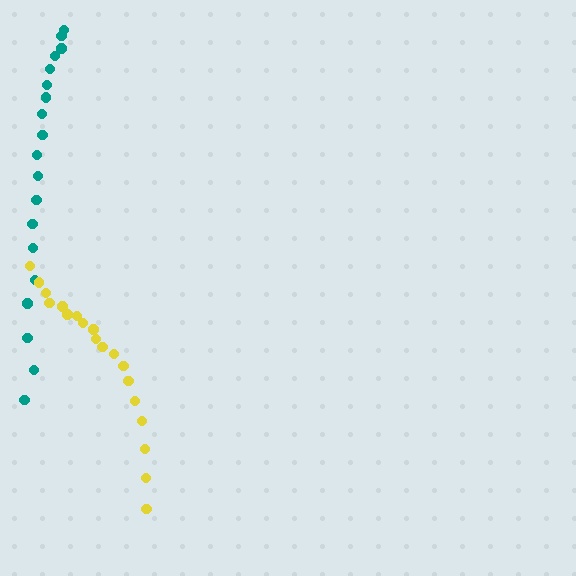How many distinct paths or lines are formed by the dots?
There are 2 distinct paths.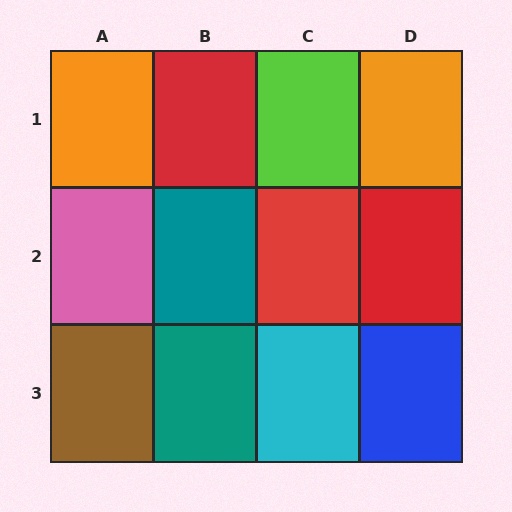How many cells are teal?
2 cells are teal.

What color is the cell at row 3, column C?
Cyan.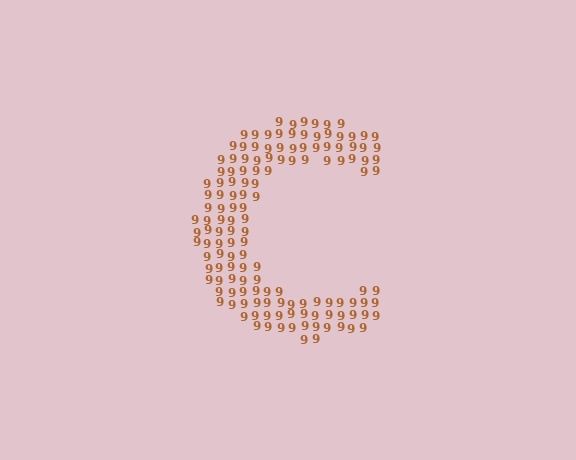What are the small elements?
The small elements are digit 9's.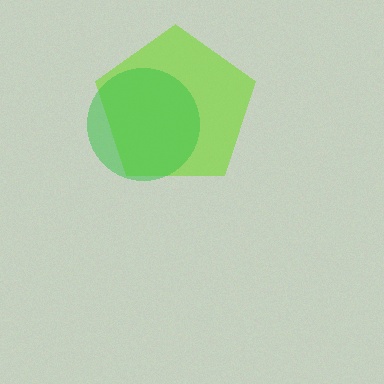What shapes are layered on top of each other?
The layered shapes are: a lime pentagon, a green circle.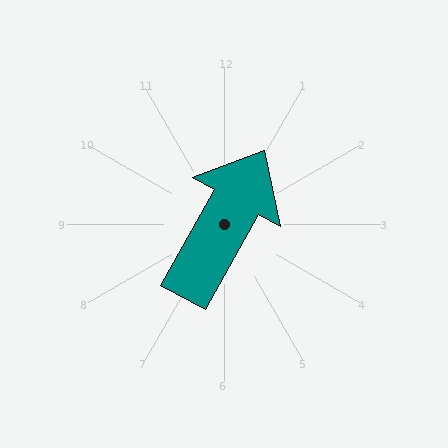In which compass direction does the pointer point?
Northeast.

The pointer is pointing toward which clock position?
Roughly 1 o'clock.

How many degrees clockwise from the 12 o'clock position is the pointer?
Approximately 29 degrees.